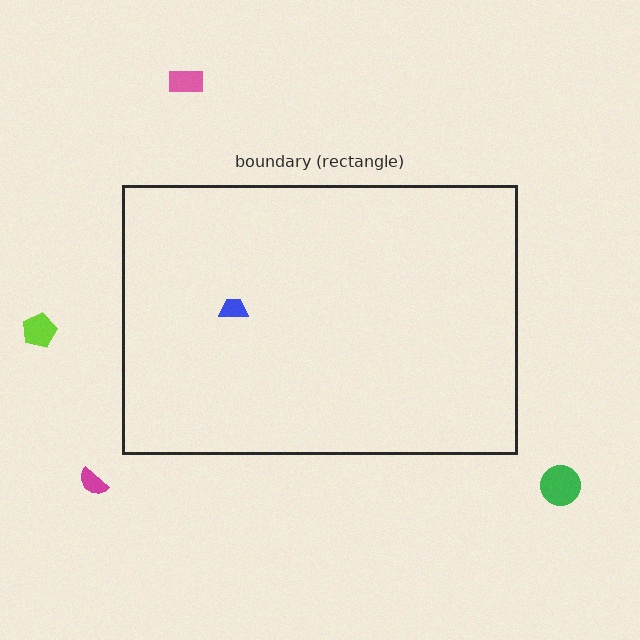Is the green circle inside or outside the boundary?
Outside.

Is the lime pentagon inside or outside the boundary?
Outside.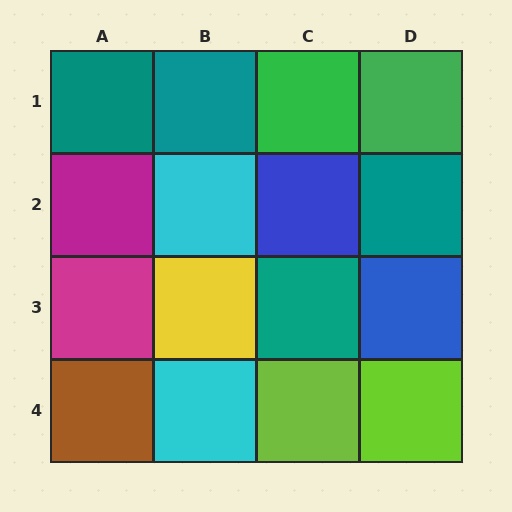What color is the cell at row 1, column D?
Green.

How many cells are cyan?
2 cells are cyan.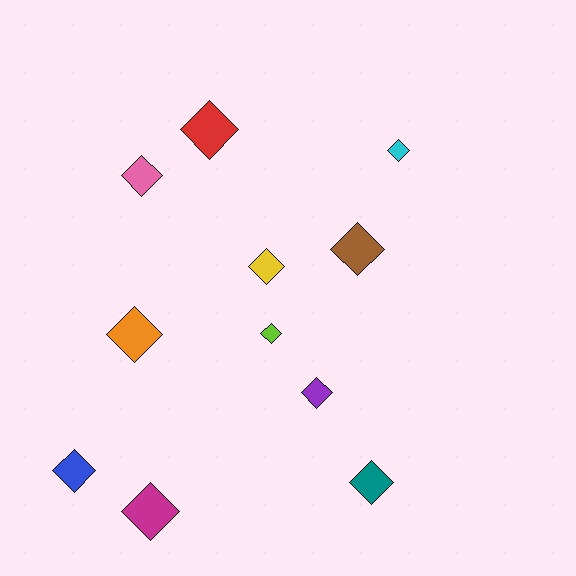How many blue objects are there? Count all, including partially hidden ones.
There is 1 blue object.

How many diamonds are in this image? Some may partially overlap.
There are 11 diamonds.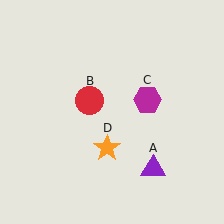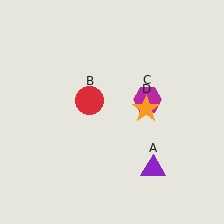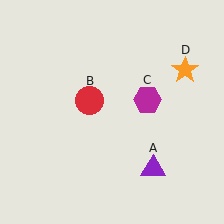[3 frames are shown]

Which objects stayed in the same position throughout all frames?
Purple triangle (object A) and red circle (object B) and magenta hexagon (object C) remained stationary.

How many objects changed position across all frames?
1 object changed position: orange star (object D).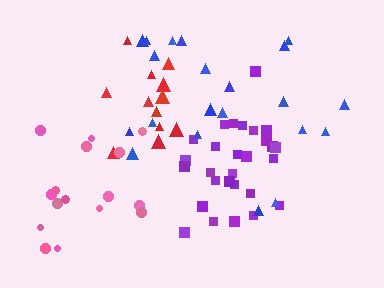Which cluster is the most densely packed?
Purple.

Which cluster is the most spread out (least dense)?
Blue.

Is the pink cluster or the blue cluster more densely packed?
Pink.